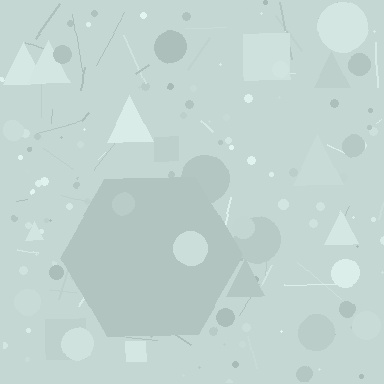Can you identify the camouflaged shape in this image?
The camouflaged shape is a hexagon.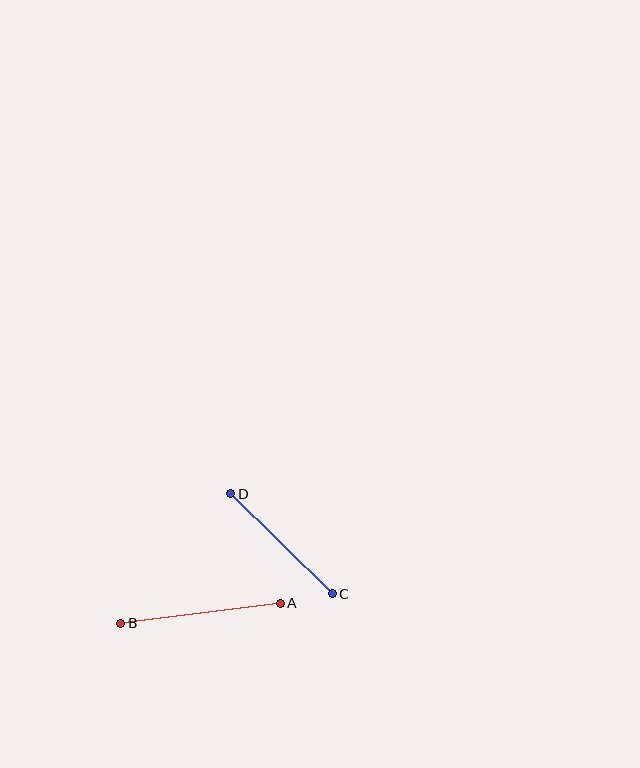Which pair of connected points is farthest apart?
Points A and B are farthest apart.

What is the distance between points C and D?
The distance is approximately 143 pixels.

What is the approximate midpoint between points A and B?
The midpoint is at approximately (200, 613) pixels.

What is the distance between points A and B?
The distance is approximately 161 pixels.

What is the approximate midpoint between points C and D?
The midpoint is at approximately (282, 544) pixels.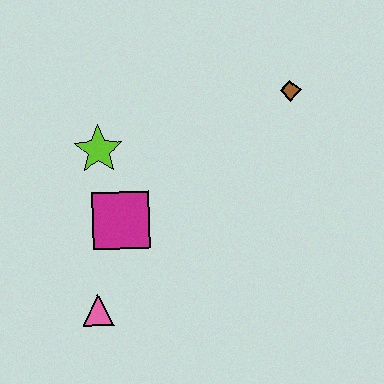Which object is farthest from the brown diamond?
The pink triangle is farthest from the brown diamond.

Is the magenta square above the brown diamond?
No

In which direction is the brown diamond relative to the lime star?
The brown diamond is to the right of the lime star.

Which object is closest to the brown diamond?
The lime star is closest to the brown diamond.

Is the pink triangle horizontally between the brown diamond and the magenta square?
No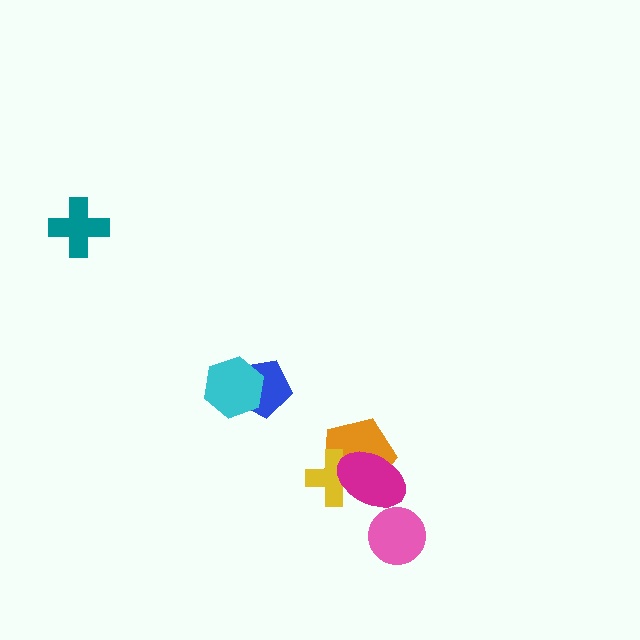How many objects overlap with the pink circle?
0 objects overlap with the pink circle.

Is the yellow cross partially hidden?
Yes, it is partially covered by another shape.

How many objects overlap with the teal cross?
0 objects overlap with the teal cross.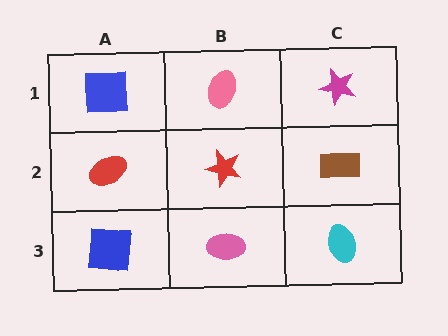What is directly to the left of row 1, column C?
A pink ellipse.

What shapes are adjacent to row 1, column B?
A red star (row 2, column B), a blue square (row 1, column A), a magenta star (row 1, column C).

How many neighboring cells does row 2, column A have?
3.